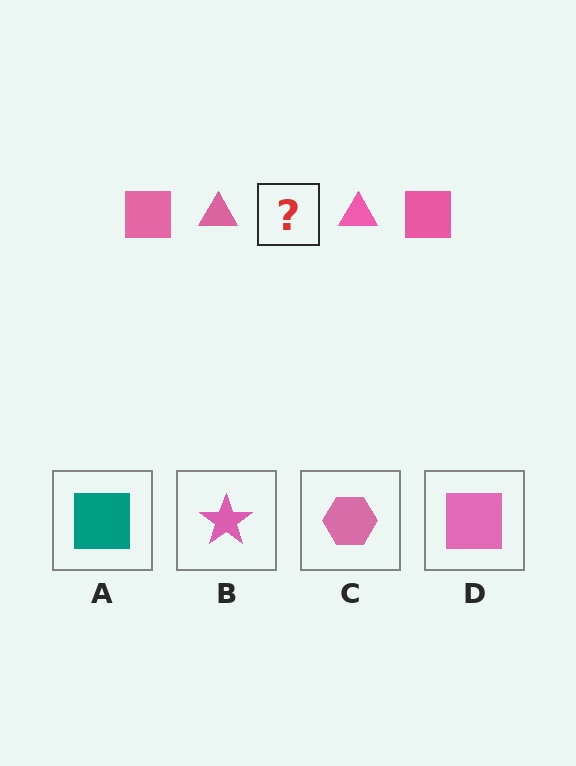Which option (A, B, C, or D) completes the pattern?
D.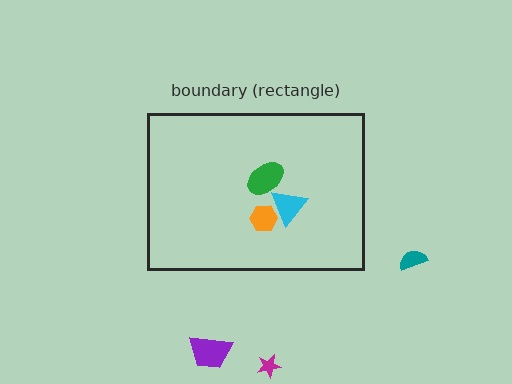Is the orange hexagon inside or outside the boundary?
Inside.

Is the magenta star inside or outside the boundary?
Outside.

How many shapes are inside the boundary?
3 inside, 3 outside.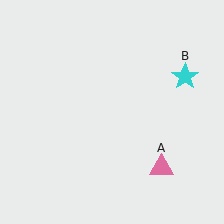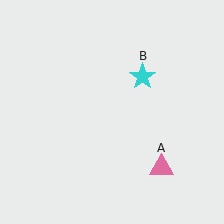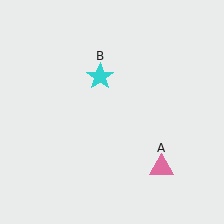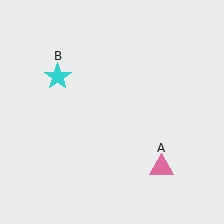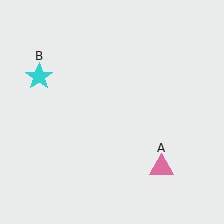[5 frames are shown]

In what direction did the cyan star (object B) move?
The cyan star (object B) moved left.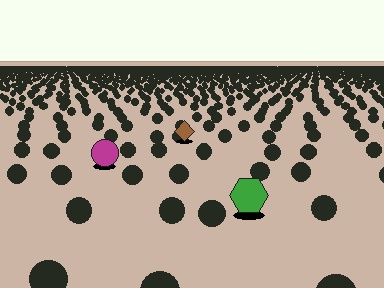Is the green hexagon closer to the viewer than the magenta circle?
Yes. The green hexagon is closer — you can tell from the texture gradient: the ground texture is coarser near it.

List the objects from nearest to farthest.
From nearest to farthest: the green hexagon, the magenta circle, the brown diamond.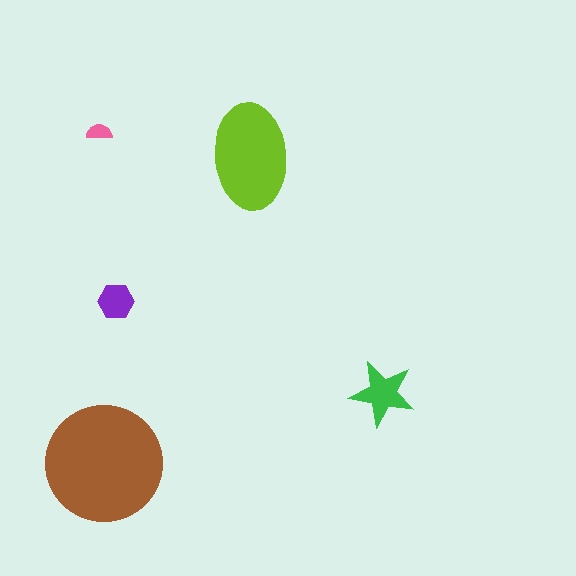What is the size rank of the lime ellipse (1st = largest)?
2nd.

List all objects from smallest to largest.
The pink semicircle, the purple hexagon, the green star, the lime ellipse, the brown circle.